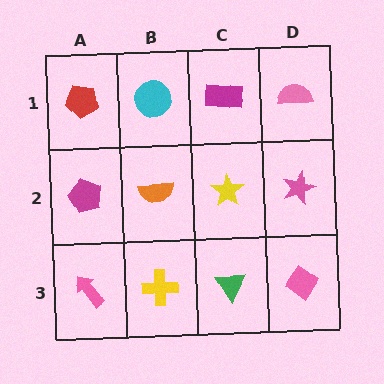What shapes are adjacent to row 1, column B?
An orange semicircle (row 2, column B), a red pentagon (row 1, column A), a magenta rectangle (row 1, column C).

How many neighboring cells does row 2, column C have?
4.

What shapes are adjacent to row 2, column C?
A magenta rectangle (row 1, column C), a green triangle (row 3, column C), an orange semicircle (row 2, column B), a pink star (row 2, column D).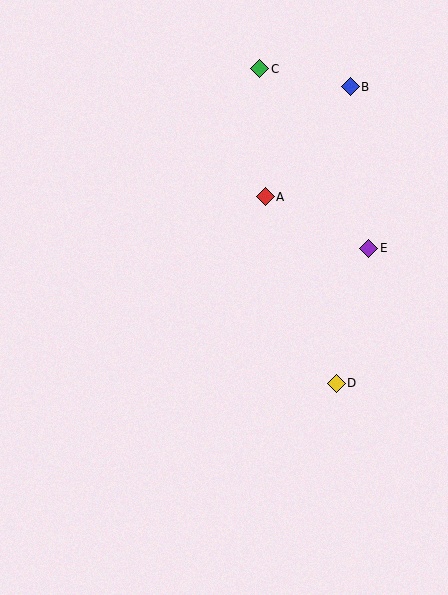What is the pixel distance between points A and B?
The distance between A and B is 139 pixels.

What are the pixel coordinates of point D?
Point D is at (336, 383).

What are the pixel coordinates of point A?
Point A is at (265, 197).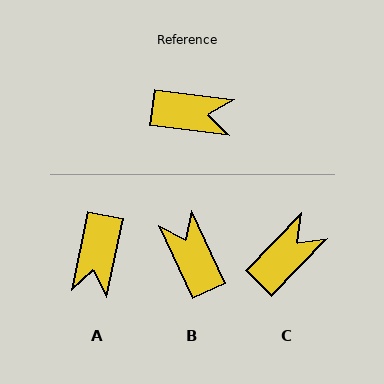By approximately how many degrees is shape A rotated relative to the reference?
Approximately 95 degrees clockwise.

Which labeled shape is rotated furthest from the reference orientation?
B, about 122 degrees away.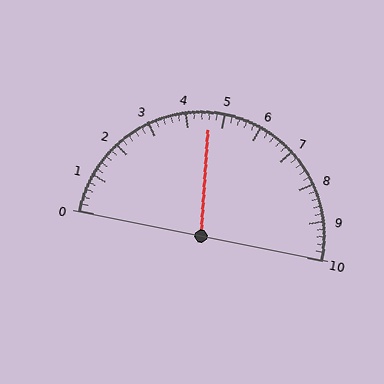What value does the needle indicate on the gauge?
The needle indicates approximately 4.6.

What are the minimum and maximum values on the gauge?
The gauge ranges from 0 to 10.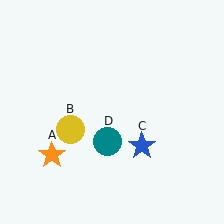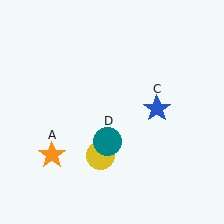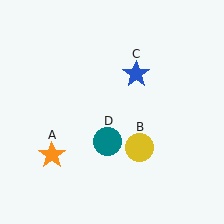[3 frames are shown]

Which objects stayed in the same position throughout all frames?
Orange star (object A) and teal circle (object D) remained stationary.